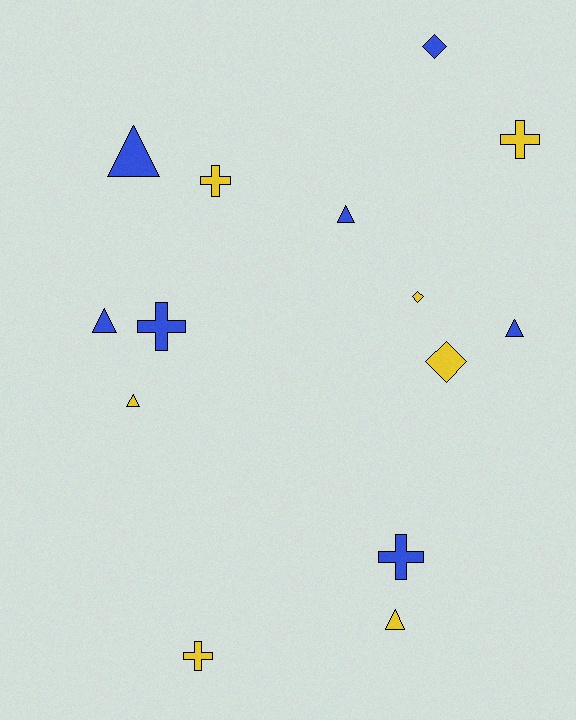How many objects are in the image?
There are 14 objects.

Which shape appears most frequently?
Triangle, with 6 objects.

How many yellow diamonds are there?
There are 2 yellow diamonds.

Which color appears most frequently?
Yellow, with 7 objects.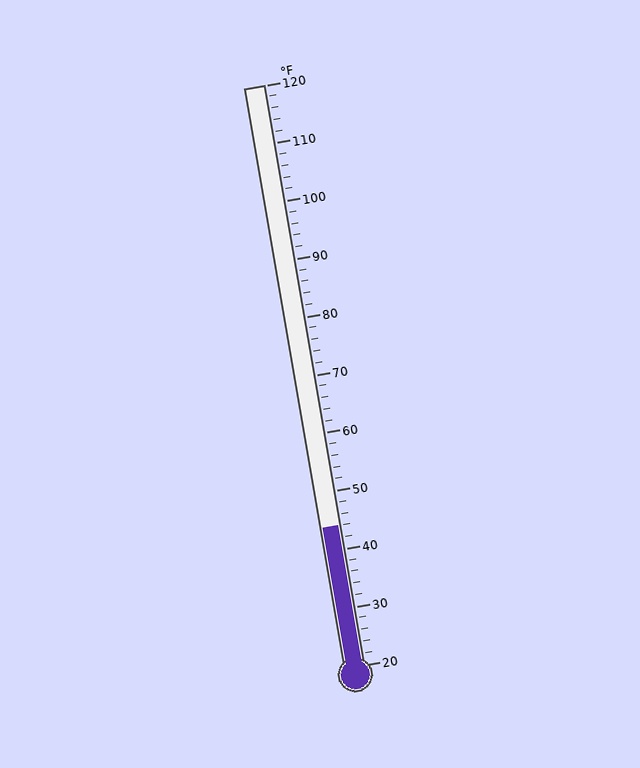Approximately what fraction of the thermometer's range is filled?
The thermometer is filled to approximately 25% of its range.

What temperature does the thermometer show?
The thermometer shows approximately 44°F.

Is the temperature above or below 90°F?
The temperature is below 90°F.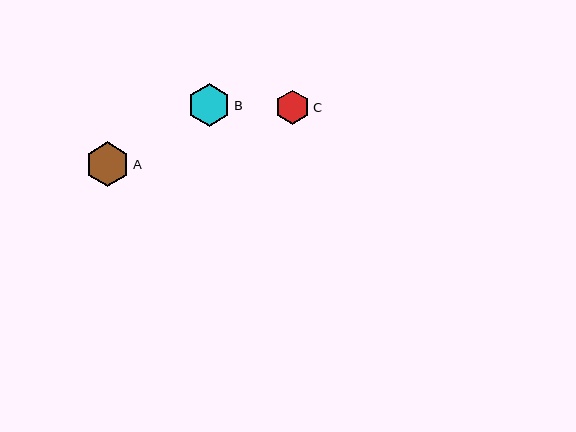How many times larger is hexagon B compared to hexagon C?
Hexagon B is approximately 1.3 times the size of hexagon C.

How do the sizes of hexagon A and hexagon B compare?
Hexagon A and hexagon B are approximately the same size.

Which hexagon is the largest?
Hexagon A is the largest with a size of approximately 45 pixels.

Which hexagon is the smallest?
Hexagon C is the smallest with a size of approximately 34 pixels.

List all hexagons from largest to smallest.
From largest to smallest: A, B, C.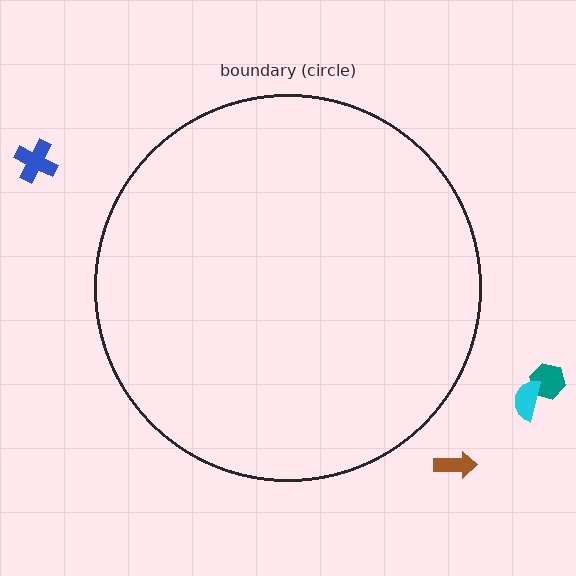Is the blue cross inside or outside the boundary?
Outside.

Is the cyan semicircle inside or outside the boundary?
Outside.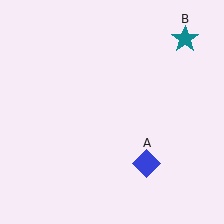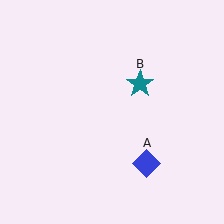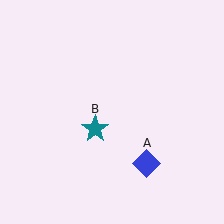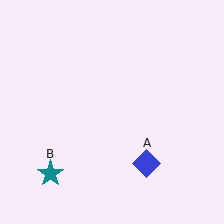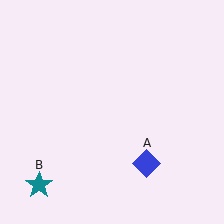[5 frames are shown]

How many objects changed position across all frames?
1 object changed position: teal star (object B).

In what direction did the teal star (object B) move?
The teal star (object B) moved down and to the left.